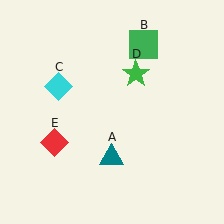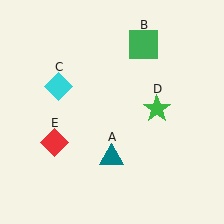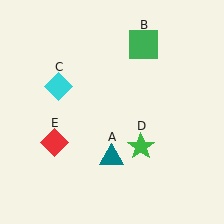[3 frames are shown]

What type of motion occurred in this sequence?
The green star (object D) rotated clockwise around the center of the scene.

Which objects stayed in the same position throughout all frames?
Teal triangle (object A) and green square (object B) and cyan diamond (object C) and red diamond (object E) remained stationary.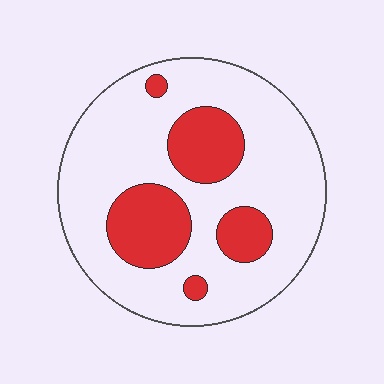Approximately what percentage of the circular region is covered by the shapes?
Approximately 25%.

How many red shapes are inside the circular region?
5.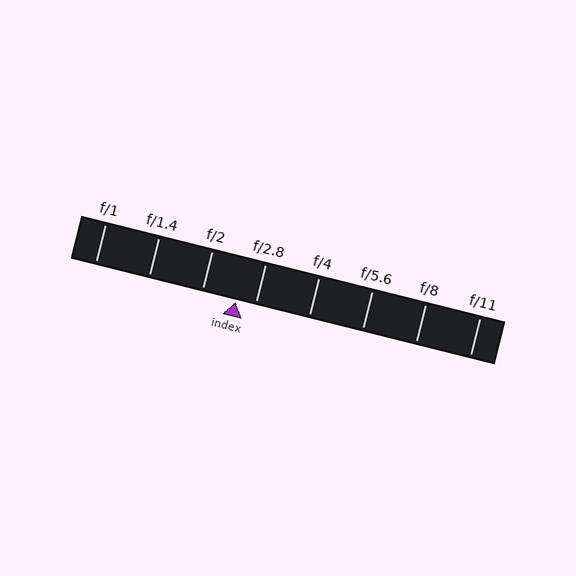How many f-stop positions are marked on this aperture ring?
There are 8 f-stop positions marked.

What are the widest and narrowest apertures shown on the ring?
The widest aperture shown is f/1 and the narrowest is f/11.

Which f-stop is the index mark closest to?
The index mark is closest to f/2.8.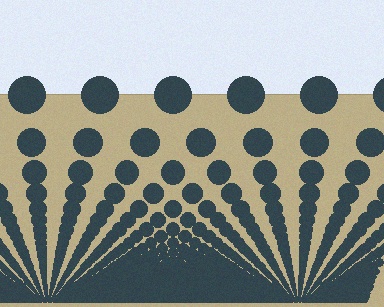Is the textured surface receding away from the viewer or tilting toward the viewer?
The surface appears to tilt toward the viewer. Texture elements get larger and sparser toward the top.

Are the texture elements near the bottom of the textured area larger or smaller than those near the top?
Smaller. The gradient is inverted — elements near the bottom are smaller and denser.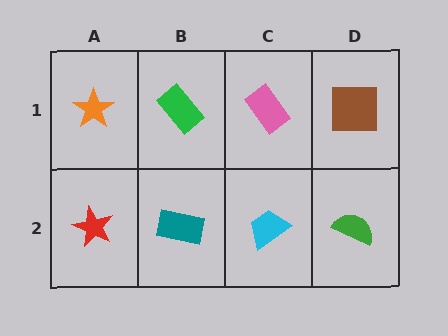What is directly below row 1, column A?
A red star.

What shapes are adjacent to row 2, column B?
A green rectangle (row 1, column B), a red star (row 2, column A), a cyan trapezoid (row 2, column C).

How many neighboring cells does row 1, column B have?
3.